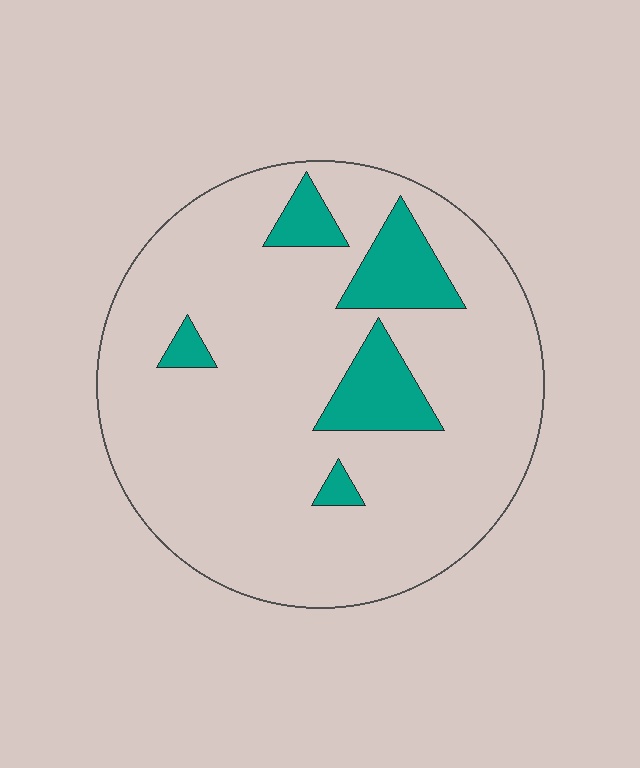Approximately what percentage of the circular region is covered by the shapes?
Approximately 15%.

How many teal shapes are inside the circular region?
5.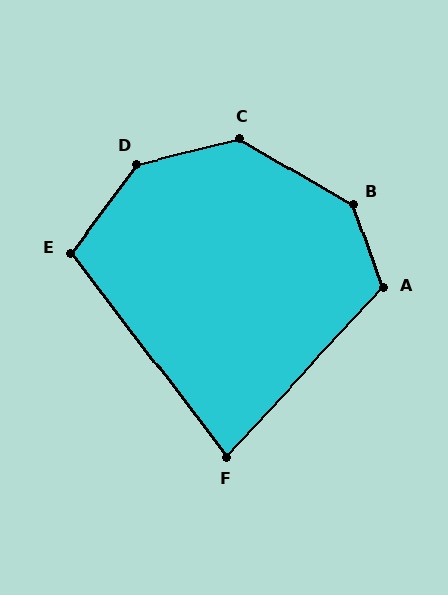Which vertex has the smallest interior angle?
F, at approximately 80 degrees.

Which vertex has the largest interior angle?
D, at approximately 140 degrees.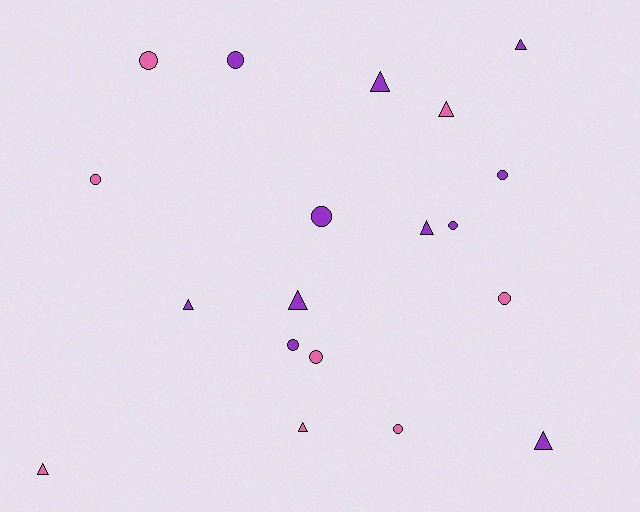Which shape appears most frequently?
Circle, with 10 objects.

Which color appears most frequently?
Purple, with 11 objects.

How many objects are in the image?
There are 19 objects.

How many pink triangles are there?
There are 3 pink triangles.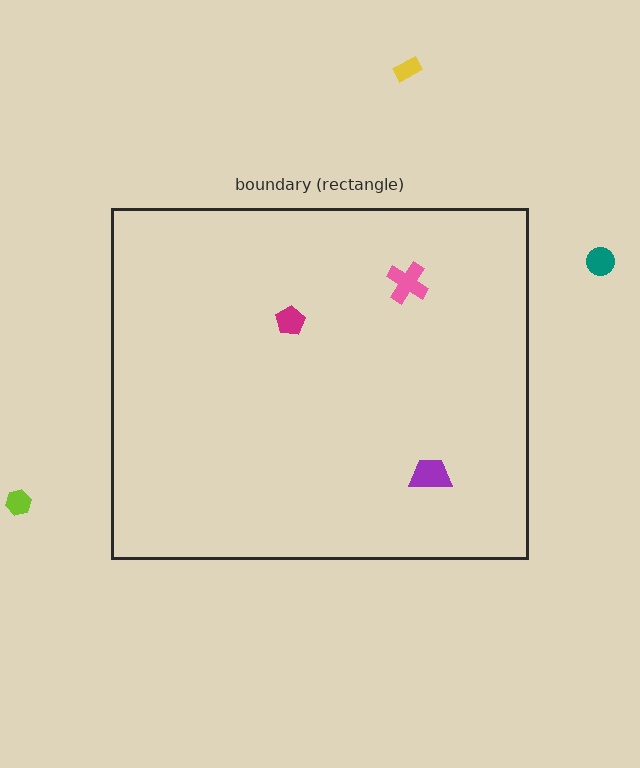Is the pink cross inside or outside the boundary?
Inside.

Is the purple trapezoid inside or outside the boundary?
Inside.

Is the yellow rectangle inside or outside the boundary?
Outside.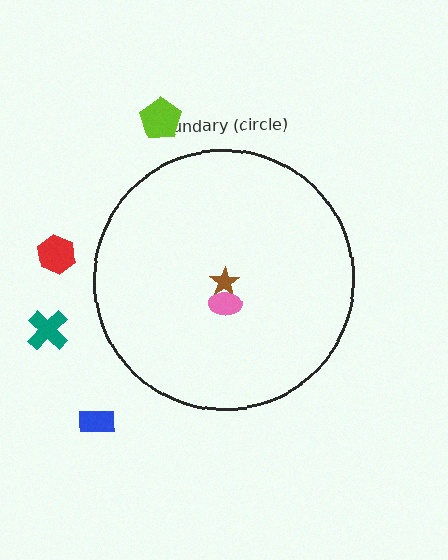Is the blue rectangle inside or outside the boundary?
Outside.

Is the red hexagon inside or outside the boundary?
Outside.